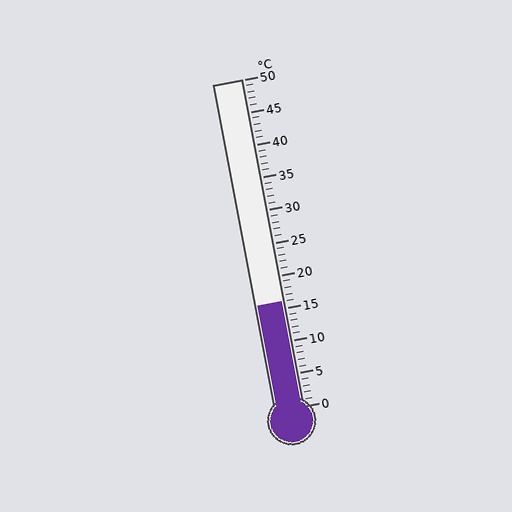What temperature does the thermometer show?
The thermometer shows approximately 16°C.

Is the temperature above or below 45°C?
The temperature is below 45°C.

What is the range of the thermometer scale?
The thermometer scale ranges from 0°C to 50°C.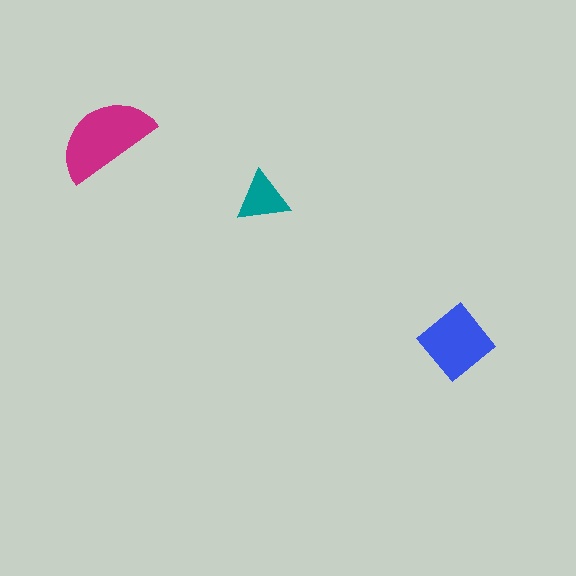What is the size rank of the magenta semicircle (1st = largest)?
1st.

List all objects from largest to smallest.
The magenta semicircle, the blue diamond, the teal triangle.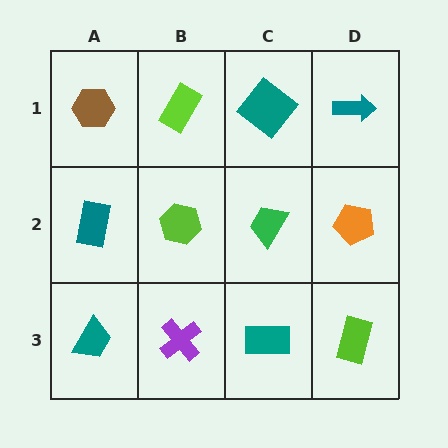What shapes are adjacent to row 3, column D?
An orange pentagon (row 2, column D), a teal rectangle (row 3, column C).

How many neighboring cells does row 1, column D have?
2.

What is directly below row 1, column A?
A teal rectangle.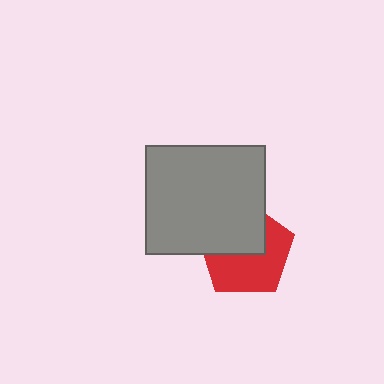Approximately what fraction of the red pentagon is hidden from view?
Roughly 45% of the red pentagon is hidden behind the gray rectangle.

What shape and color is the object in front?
The object in front is a gray rectangle.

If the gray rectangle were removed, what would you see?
You would see the complete red pentagon.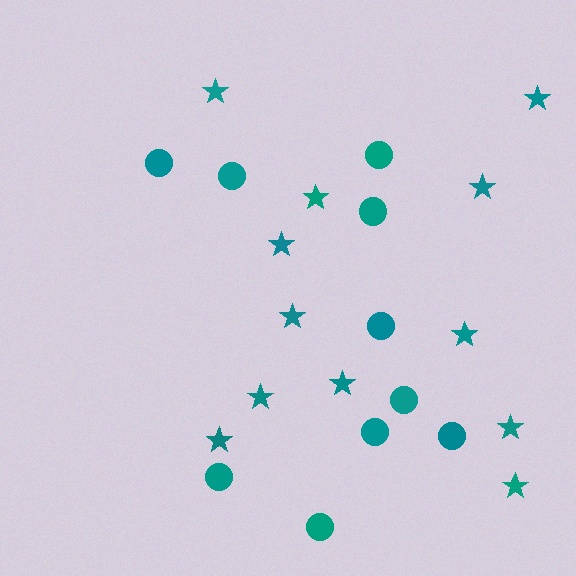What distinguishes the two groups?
There are 2 groups: one group of circles (10) and one group of stars (12).